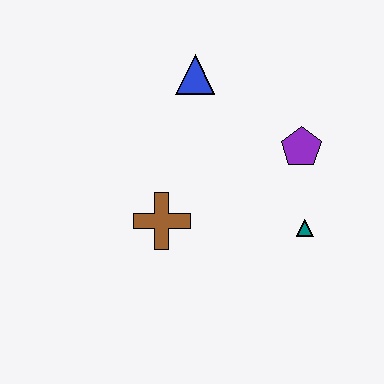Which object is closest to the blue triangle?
The purple pentagon is closest to the blue triangle.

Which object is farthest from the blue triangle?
The teal triangle is farthest from the blue triangle.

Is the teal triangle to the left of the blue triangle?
No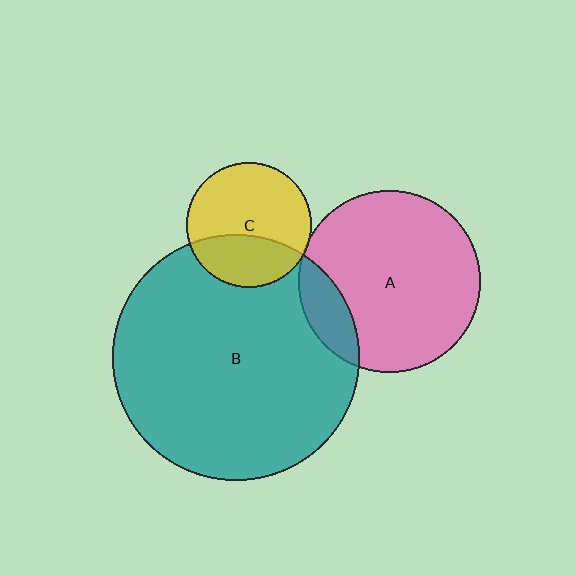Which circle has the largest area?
Circle B (teal).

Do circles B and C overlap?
Yes.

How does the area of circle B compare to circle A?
Approximately 1.8 times.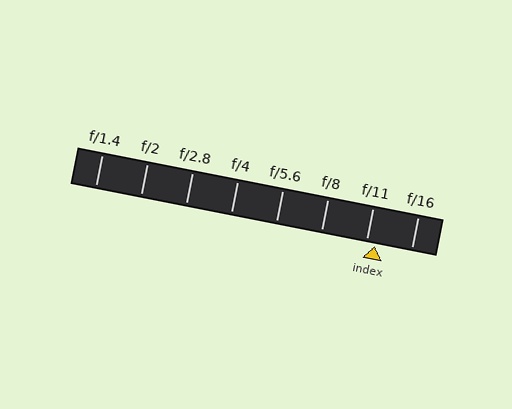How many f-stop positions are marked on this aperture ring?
There are 8 f-stop positions marked.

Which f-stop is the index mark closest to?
The index mark is closest to f/11.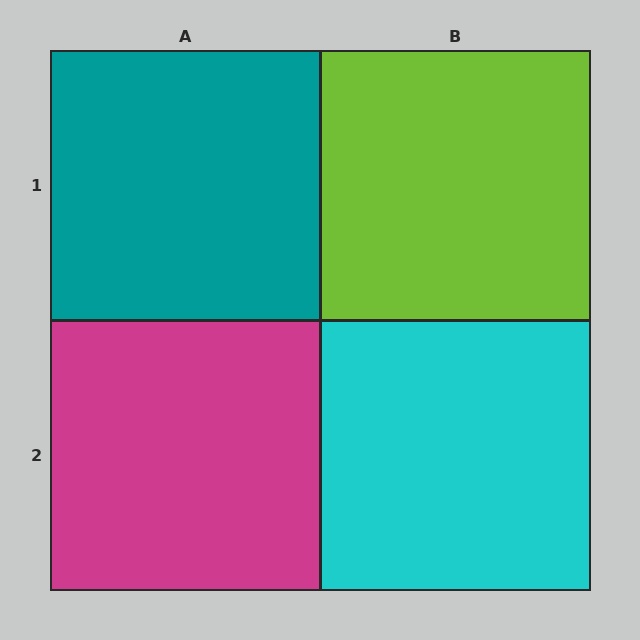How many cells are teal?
1 cell is teal.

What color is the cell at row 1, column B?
Lime.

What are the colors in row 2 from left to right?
Magenta, cyan.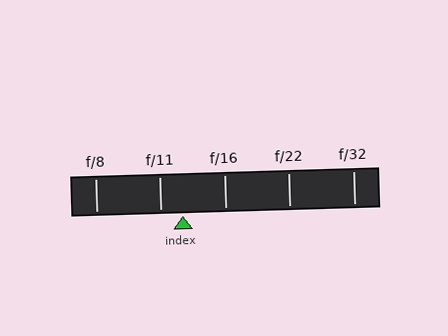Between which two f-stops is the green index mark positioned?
The index mark is between f/11 and f/16.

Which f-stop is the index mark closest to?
The index mark is closest to f/11.